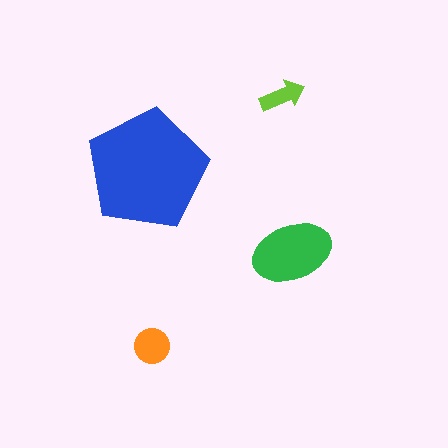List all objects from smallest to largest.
The lime arrow, the orange circle, the green ellipse, the blue pentagon.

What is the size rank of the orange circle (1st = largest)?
3rd.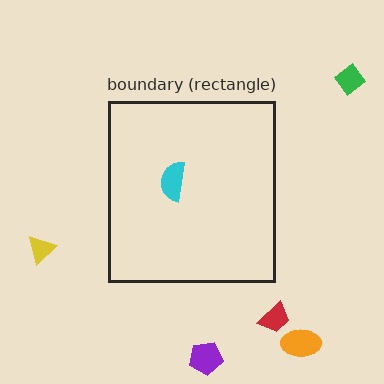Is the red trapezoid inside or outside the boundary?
Outside.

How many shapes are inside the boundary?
1 inside, 5 outside.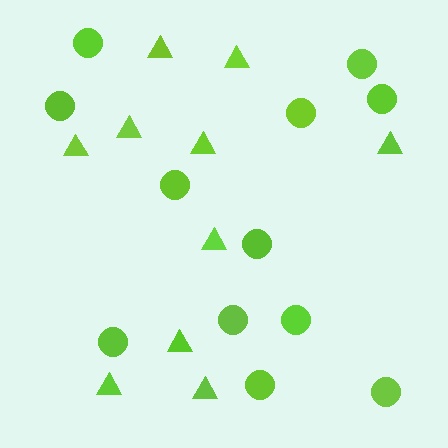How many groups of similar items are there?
There are 2 groups: one group of circles (12) and one group of triangles (10).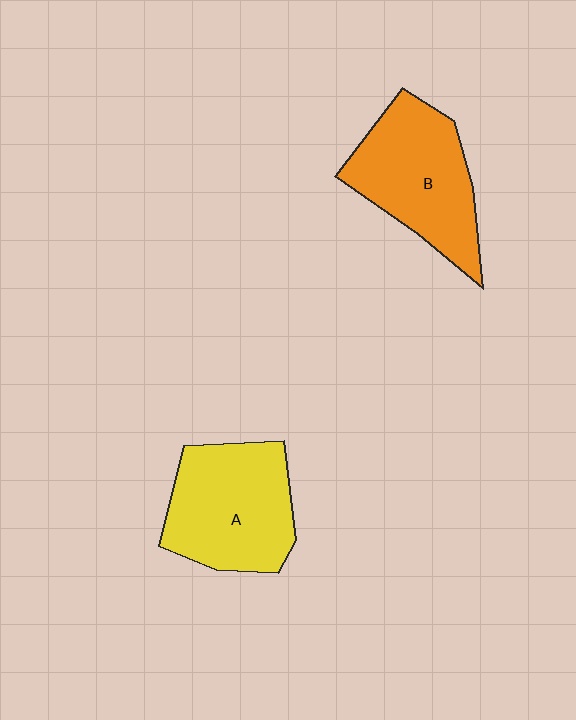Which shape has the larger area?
Shape A (yellow).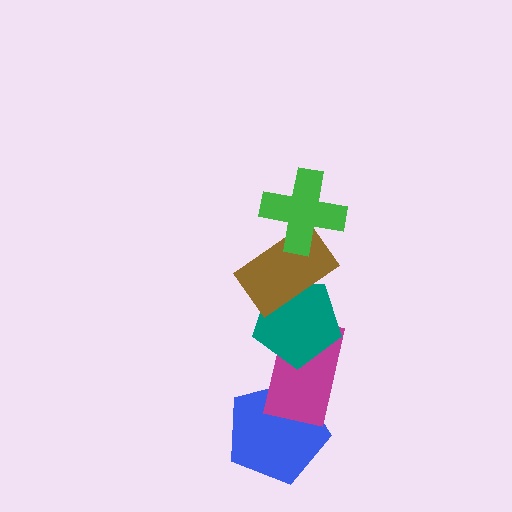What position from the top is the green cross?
The green cross is 1st from the top.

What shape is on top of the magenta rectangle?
The teal pentagon is on top of the magenta rectangle.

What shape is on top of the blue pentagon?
The magenta rectangle is on top of the blue pentagon.